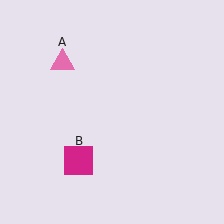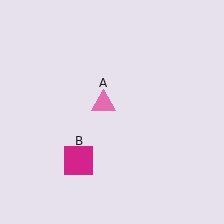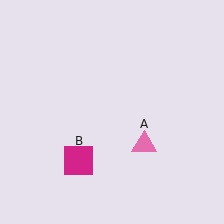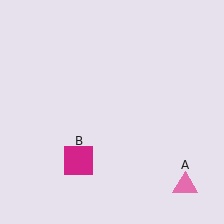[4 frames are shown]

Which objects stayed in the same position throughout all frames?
Magenta square (object B) remained stationary.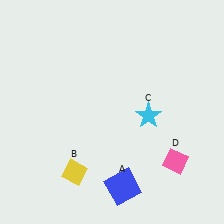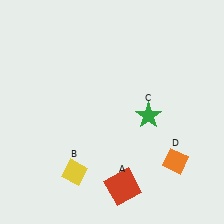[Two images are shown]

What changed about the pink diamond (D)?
In Image 1, D is pink. In Image 2, it changed to orange.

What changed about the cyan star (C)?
In Image 1, C is cyan. In Image 2, it changed to green.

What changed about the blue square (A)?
In Image 1, A is blue. In Image 2, it changed to red.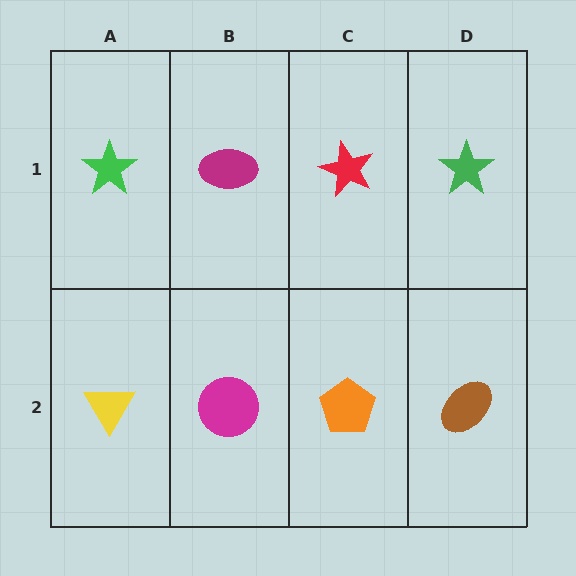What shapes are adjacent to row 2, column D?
A green star (row 1, column D), an orange pentagon (row 2, column C).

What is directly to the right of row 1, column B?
A red star.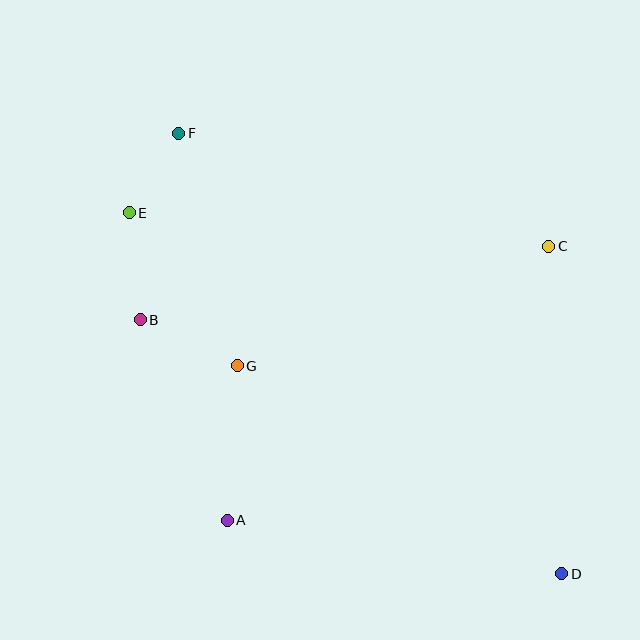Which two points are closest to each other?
Points E and F are closest to each other.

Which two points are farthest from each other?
Points D and F are farthest from each other.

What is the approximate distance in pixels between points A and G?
The distance between A and G is approximately 155 pixels.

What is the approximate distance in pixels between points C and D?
The distance between C and D is approximately 327 pixels.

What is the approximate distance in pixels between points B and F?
The distance between B and F is approximately 190 pixels.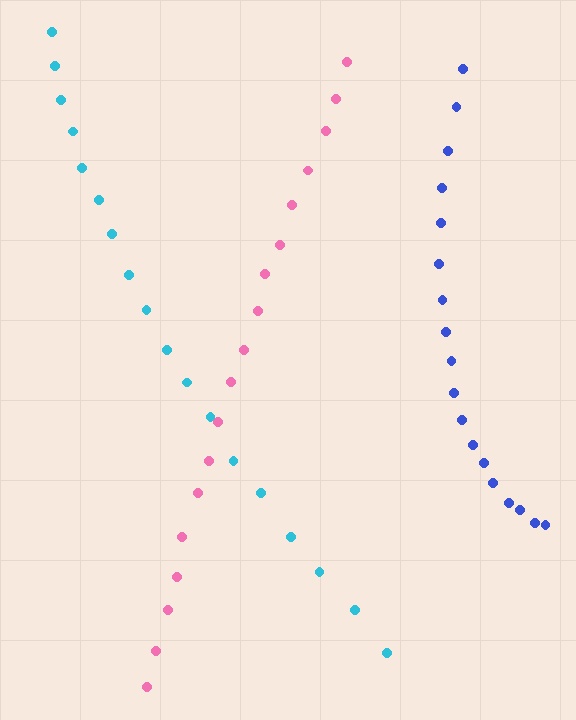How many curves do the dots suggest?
There are 3 distinct paths.